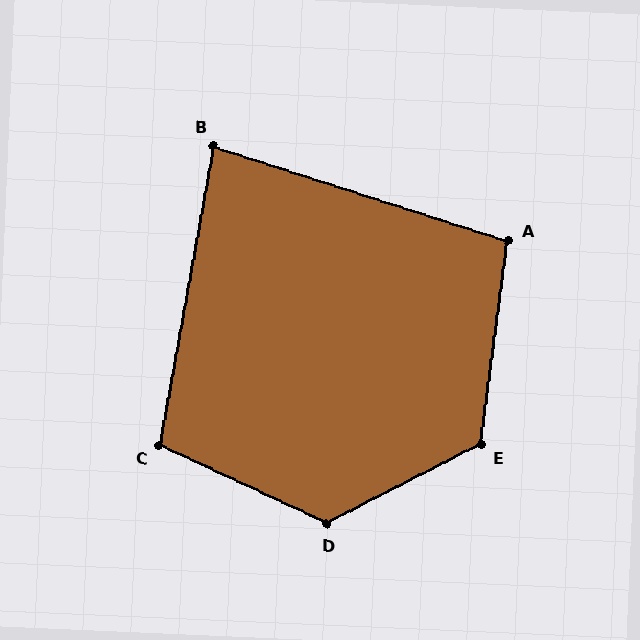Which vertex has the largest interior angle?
D, at approximately 128 degrees.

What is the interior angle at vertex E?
Approximately 124 degrees (obtuse).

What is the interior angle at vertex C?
Approximately 105 degrees (obtuse).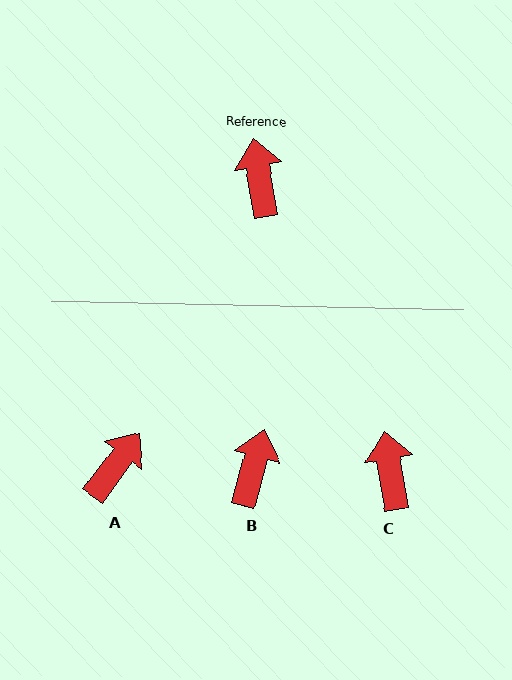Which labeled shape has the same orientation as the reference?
C.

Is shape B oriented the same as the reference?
No, it is off by about 25 degrees.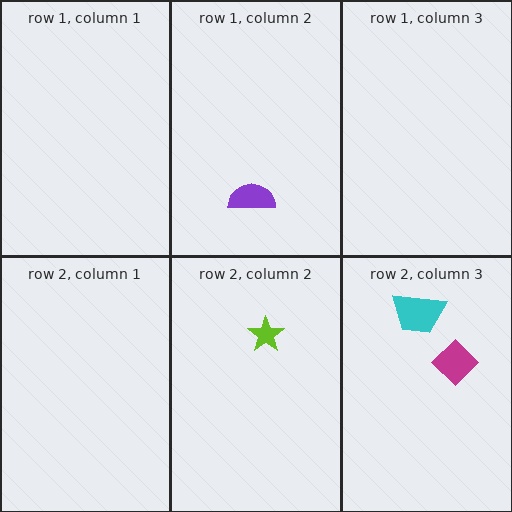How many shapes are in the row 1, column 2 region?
1.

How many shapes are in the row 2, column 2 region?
1.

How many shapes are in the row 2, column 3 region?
2.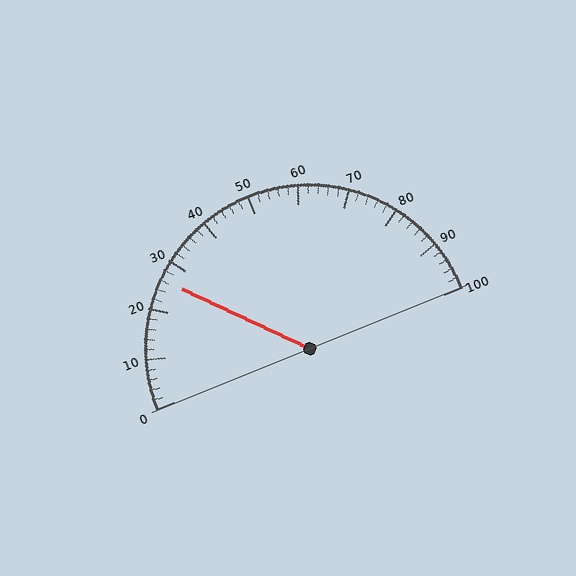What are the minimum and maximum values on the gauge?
The gauge ranges from 0 to 100.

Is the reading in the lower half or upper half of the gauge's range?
The reading is in the lower half of the range (0 to 100).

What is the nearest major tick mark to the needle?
The nearest major tick mark is 30.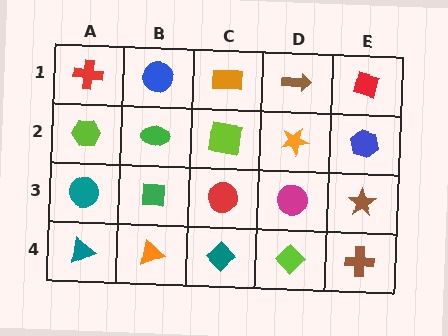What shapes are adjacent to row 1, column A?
A lime hexagon (row 2, column A), a blue circle (row 1, column B).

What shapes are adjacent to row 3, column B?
A green ellipse (row 2, column B), an orange triangle (row 4, column B), a teal circle (row 3, column A), a red circle (row 3, column C).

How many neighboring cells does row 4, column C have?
3.